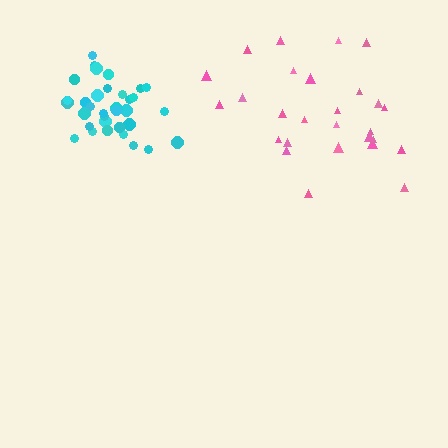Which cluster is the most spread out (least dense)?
Pink.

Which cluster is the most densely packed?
Cyan.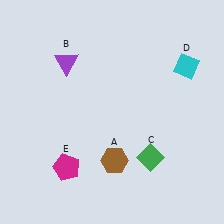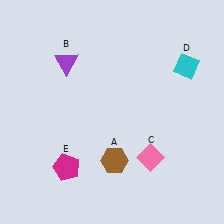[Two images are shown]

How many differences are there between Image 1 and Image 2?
There is 1 difference between the two images.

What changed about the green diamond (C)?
In Image 1, C is green. In Image 2, it changed to pink.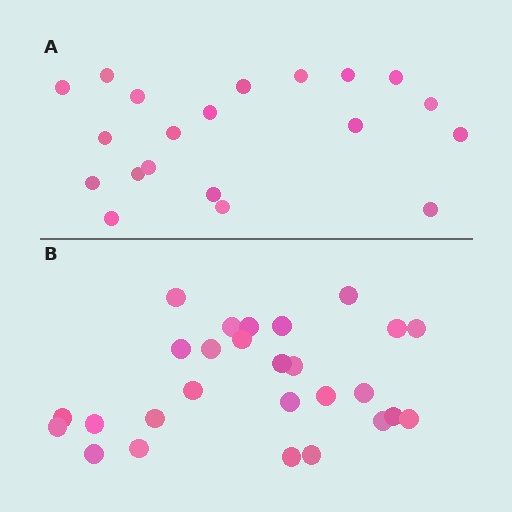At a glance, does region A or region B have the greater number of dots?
Region B (the bottom region) has more dots.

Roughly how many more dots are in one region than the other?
Region B has roughly 8 or so more dots than region A.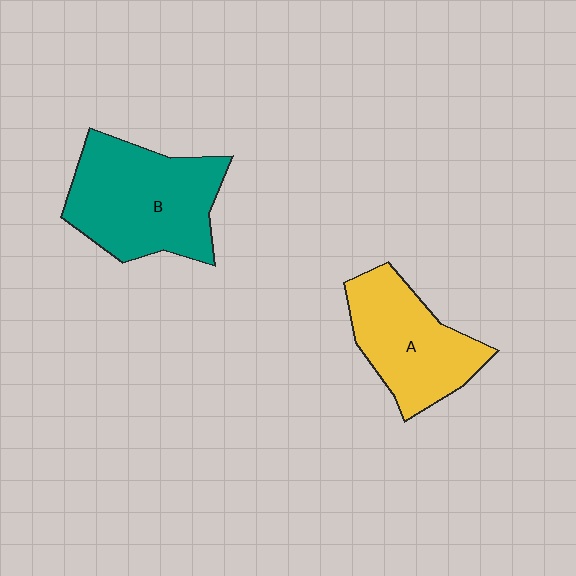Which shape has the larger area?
Shape B (teal).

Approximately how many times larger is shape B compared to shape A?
Approximately 1.3 times.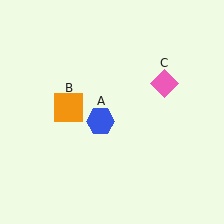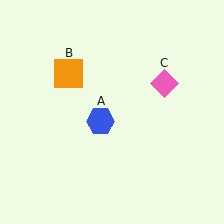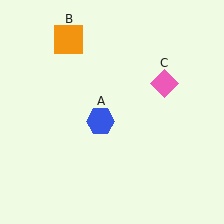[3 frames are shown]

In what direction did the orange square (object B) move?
The orange square (object B) moved up.